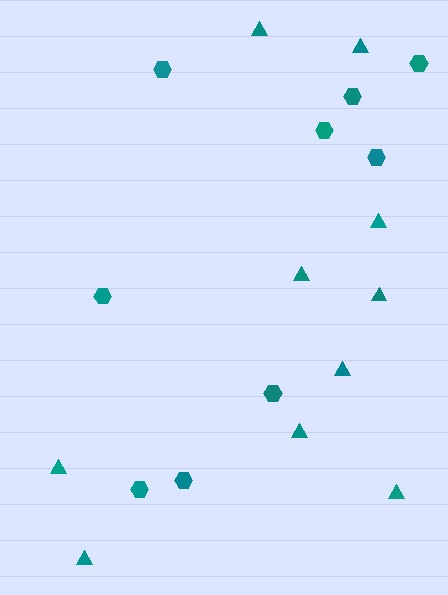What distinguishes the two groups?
There are 2 groups: one group of triangles (10) and one group of hexagons (9).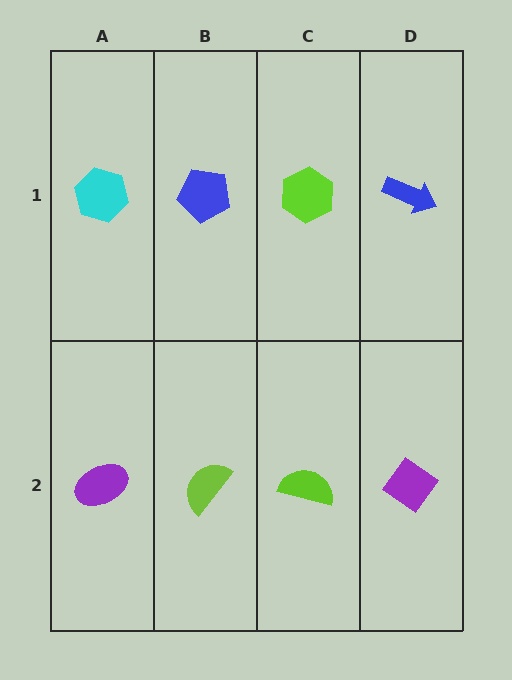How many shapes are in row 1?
4 shapes.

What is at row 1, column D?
A blue arrow.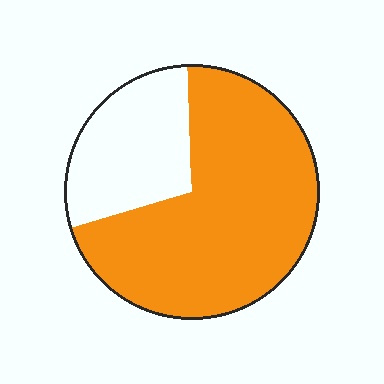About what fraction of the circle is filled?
About three quarters (3/4).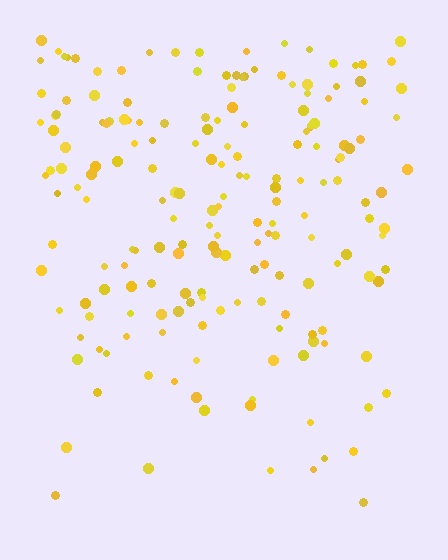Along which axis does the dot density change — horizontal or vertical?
Vertical.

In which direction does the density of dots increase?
From bottom to top, with the top side densest.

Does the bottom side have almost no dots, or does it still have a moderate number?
Still a moderate number, just noticeably fewer than the top.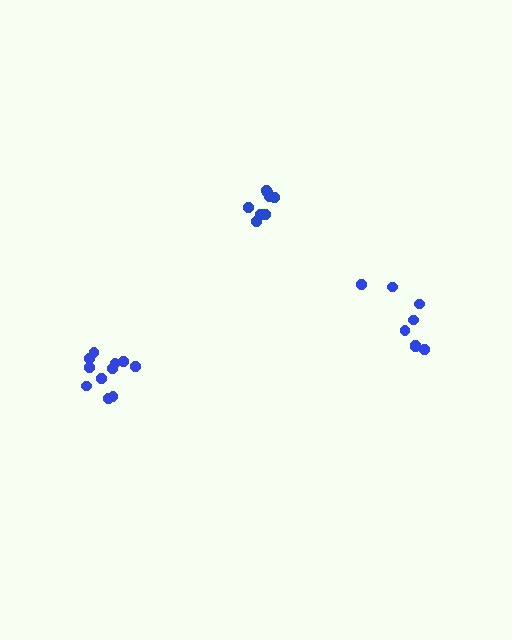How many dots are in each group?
Group 1: 11 dots, Group 2: 8 dots, Group 3: 8 dots (27 total).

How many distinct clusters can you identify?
There are 3 distinct clusters.